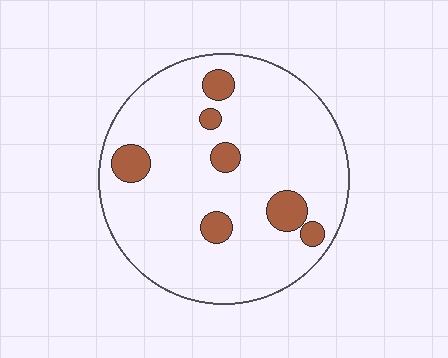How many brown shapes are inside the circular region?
7.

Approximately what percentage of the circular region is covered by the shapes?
Approximately 10%.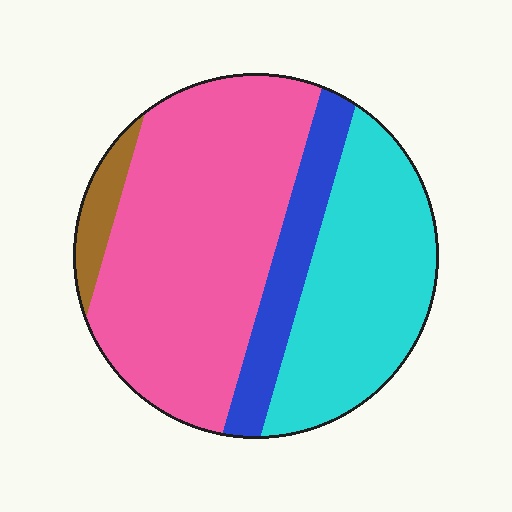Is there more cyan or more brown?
Cyan.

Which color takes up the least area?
Brown, at roughly 5%.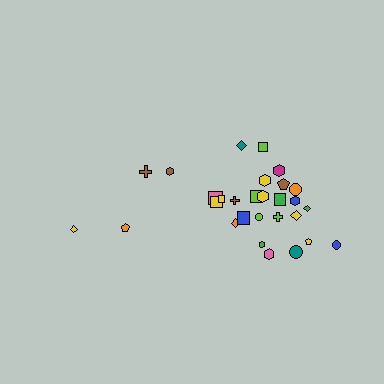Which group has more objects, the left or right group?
The right group.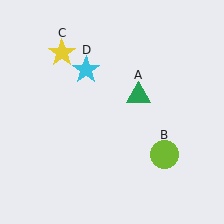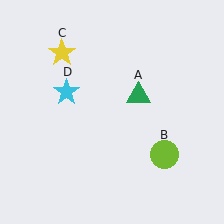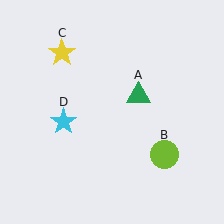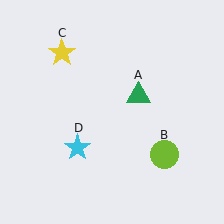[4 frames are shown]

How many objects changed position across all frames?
1 object changed position: cyan star (object D).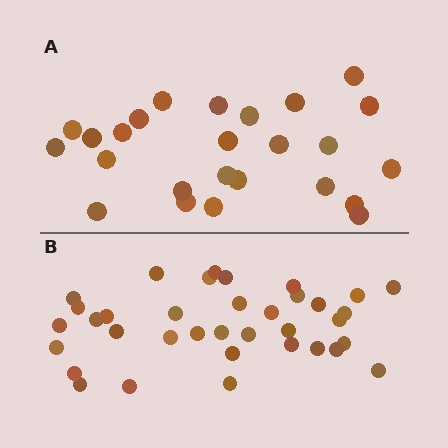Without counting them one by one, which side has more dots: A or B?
Region B (the bottom region) has more dots.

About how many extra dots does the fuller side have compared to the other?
Region B has roughly 12 or so more dots than region A.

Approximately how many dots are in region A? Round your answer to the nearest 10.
About 20 dots. (The exact count is 25, which rounds to 20.)